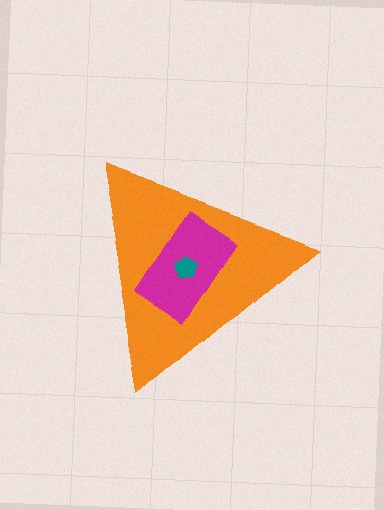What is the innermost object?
The teal pentagon.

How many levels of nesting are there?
3.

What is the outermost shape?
The orange triangle.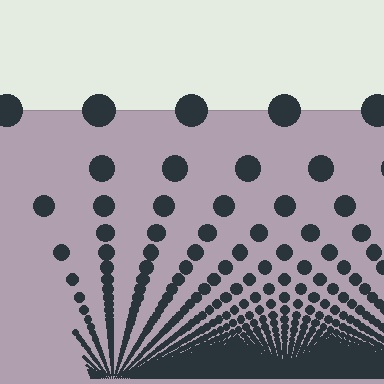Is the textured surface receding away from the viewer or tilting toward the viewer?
The surface appears to tilt toward the viewer. Texture elements get larger and sparser toward the top.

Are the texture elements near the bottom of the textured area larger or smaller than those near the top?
Smaller. The gradient is inverted — elements near the bottom are smaller and denser.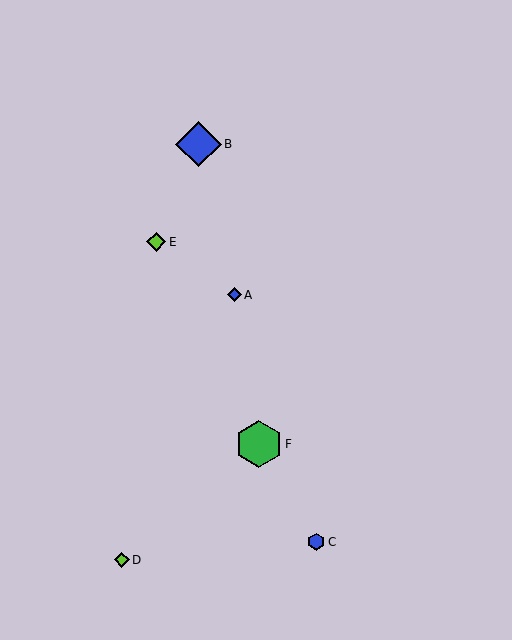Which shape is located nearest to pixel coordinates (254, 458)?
The green hexagon (labeled F) at (259, 444) is nearest to that location.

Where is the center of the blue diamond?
The center of the blue diamond is at (235, 295).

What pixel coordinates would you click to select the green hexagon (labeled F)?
Click at (259, 444) to select the green hexagon F.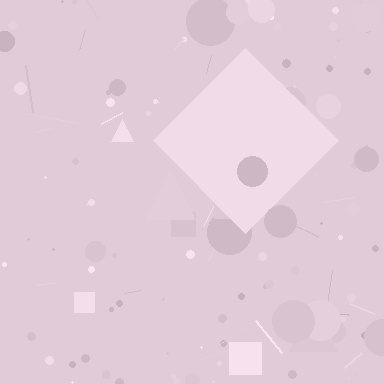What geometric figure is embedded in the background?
A diamond is embedded in the background.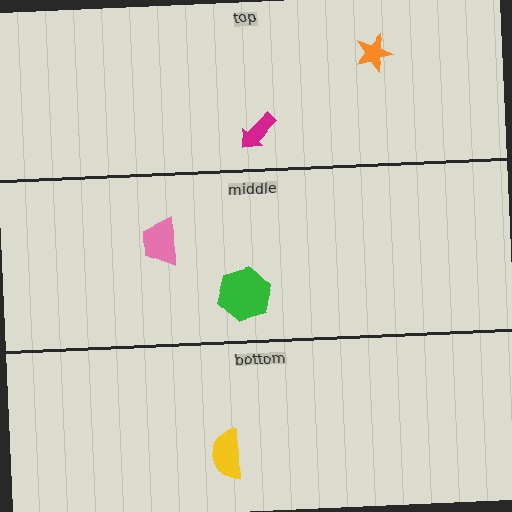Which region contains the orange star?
The top region.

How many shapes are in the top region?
2.